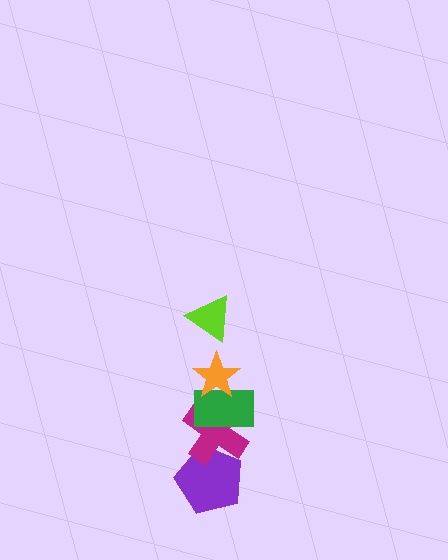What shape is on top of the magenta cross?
The green rectangle is on top of the magenta cross.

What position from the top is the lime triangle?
The lime triangle is 1st from the top.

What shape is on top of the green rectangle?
The orange star is on top of the green rectangle.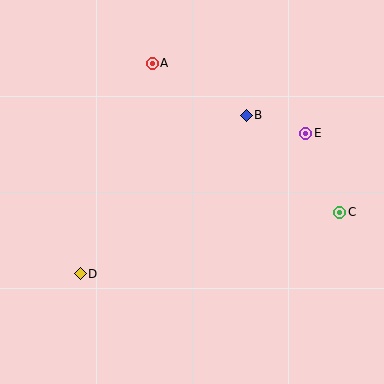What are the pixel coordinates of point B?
Point B is at (246, 115).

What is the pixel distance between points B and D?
The distance between B and D is 230 pixels.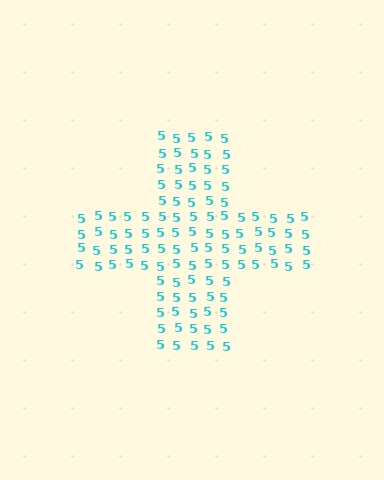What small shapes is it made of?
It is made of small digit 5's.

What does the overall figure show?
The overall figure shows a cross.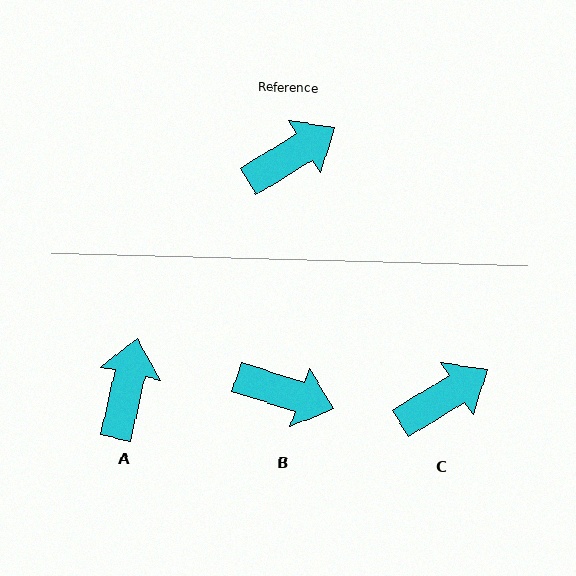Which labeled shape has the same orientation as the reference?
C.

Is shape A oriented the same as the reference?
No, it is off by about 46 degrees.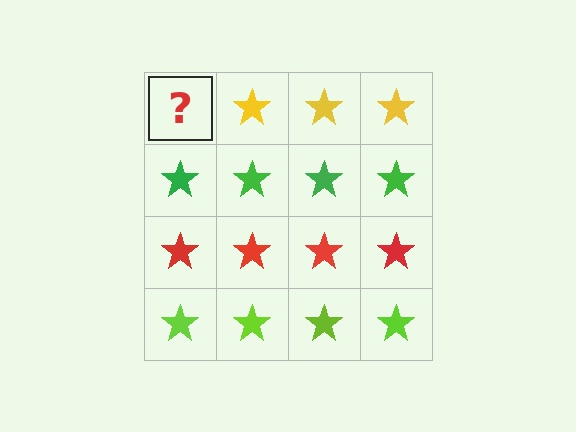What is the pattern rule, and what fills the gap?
The rule is that each row has a consistent color. The gap should be filled with a yellow star.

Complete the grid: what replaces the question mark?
The question mark should be replaced with a yellow star.